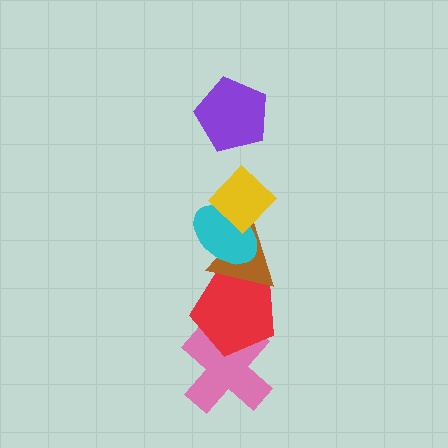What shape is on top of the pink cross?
The red pentagon is on top of the pink cross.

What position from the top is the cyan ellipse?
The cyan ellipse is 3rd from the top.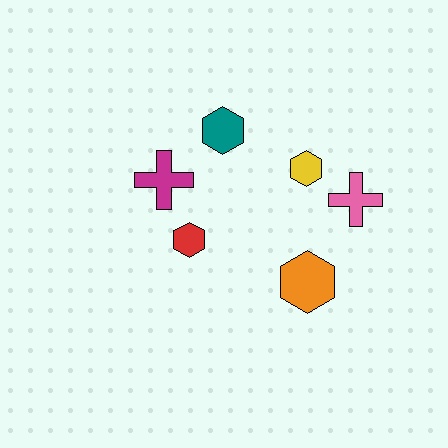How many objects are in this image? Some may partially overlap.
There are 6 objects.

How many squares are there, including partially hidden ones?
There are no squares.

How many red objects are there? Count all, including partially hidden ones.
There is 1 red object.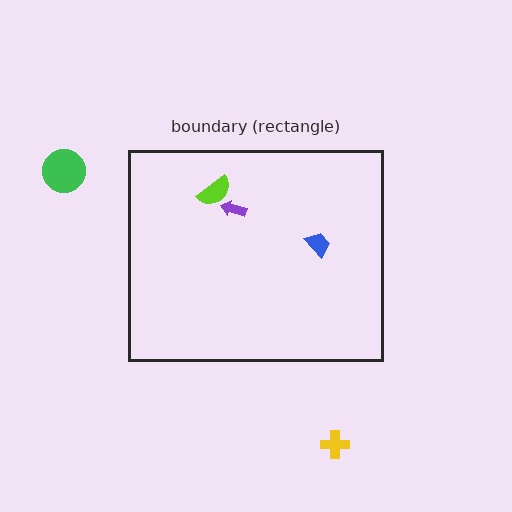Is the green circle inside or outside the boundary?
Outside.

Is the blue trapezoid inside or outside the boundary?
Inside.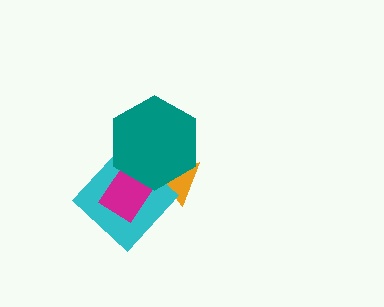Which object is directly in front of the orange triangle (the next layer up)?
The cyan diamond is directly in front of the orange triangle.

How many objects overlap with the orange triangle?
3 objects overlap with the orange triangle.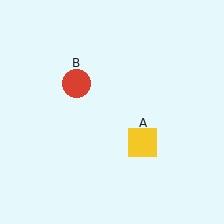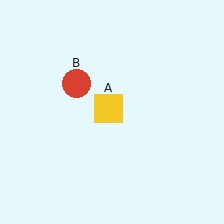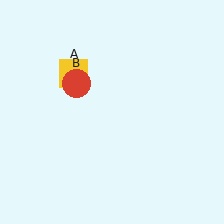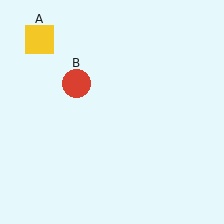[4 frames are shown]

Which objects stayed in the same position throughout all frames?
Red circle (object B) remained stationary.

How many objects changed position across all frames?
1 object changed position: yellow square (object A).